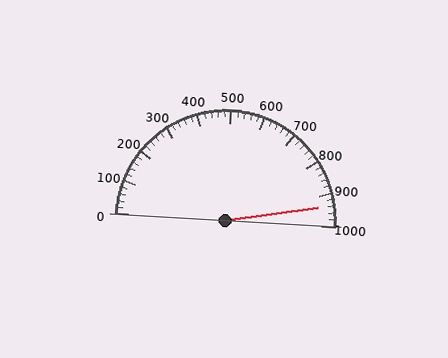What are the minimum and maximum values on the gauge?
The gauge ranges from 0 to 1000.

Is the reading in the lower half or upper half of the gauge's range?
The reading is in the upper half of the range (0 to 1000).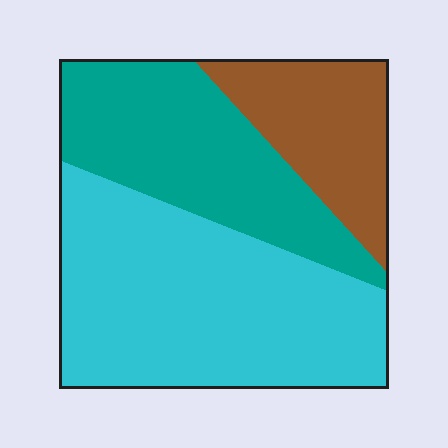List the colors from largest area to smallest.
From largest to smallest: cyan, teal, brown.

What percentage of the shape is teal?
Teal covers about 30% of the shape.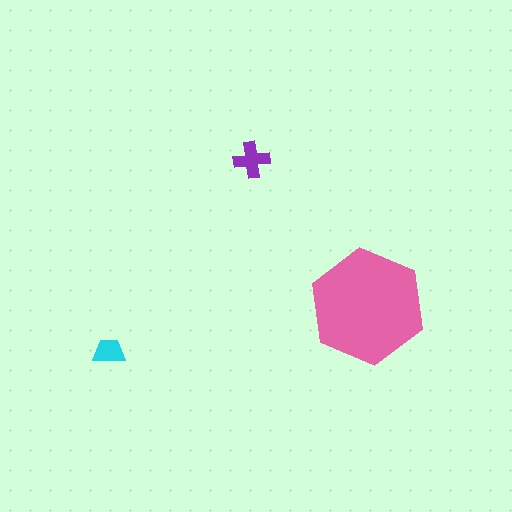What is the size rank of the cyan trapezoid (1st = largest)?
3rd.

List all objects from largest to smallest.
The pink hexagon, the purple cross, the cyan trapezoid.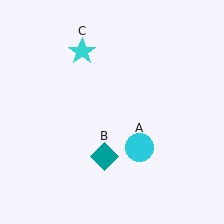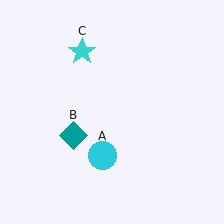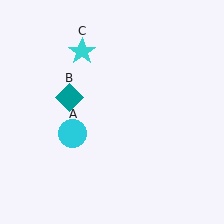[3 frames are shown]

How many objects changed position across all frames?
2 objects changed position: cyan circle (object A), teal diamond (object B).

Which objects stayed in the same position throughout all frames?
Cyan star (object C) remained stationary.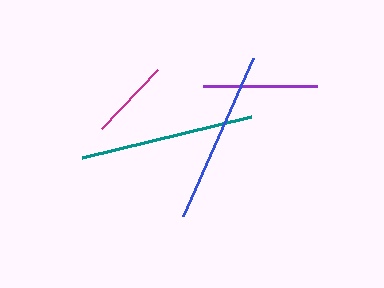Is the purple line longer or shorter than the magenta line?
The purple line is longer than the magenta line.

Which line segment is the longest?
The teal line is the longest at approximately 174 pixels.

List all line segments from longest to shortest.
From longest to shortest: teal, blue, purple, magenta.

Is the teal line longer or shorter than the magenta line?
The teal line is longer than the magenta line.